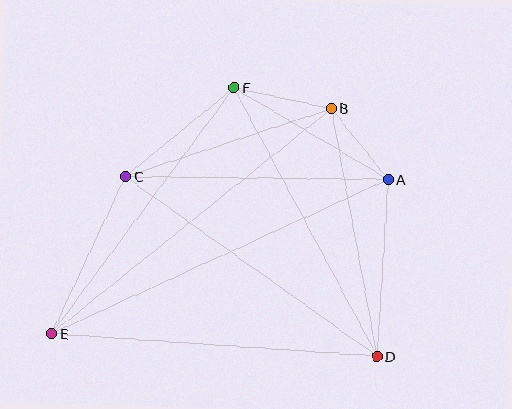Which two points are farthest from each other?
Points A and E are farthest from each other.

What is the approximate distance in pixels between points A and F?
The distance between A and F is approximately 179 pixels.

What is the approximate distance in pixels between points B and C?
The distance between B and C is approximately 216 pixels.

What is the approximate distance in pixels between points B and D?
The distance between B and D is approximately 252 pixels.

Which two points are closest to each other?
Points A and B are closest to each other.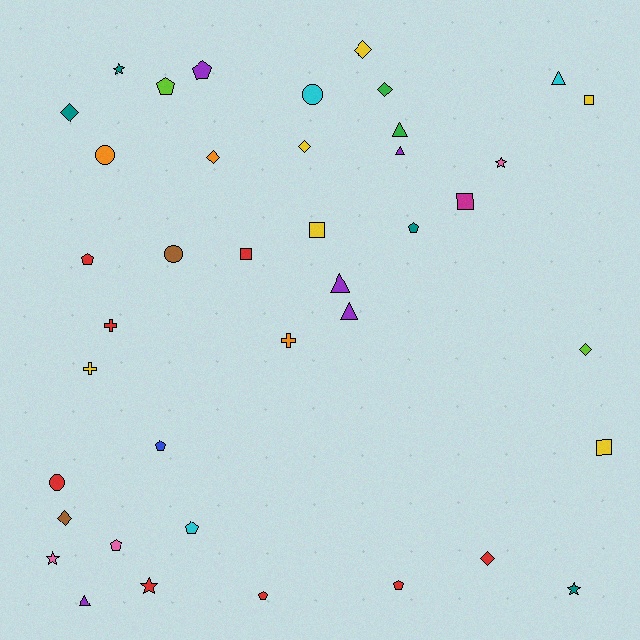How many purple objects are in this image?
There are 5 purple objects.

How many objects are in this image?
There are 40 objects.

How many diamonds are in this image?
There are 8 diamonds.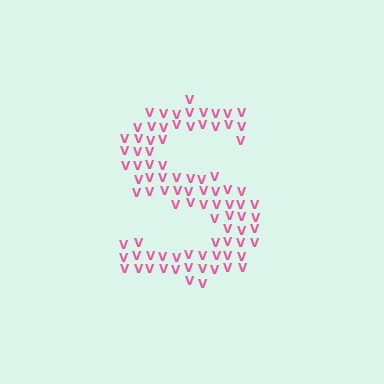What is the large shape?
The large shape is the letter S.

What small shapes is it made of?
It is made of small letter V's.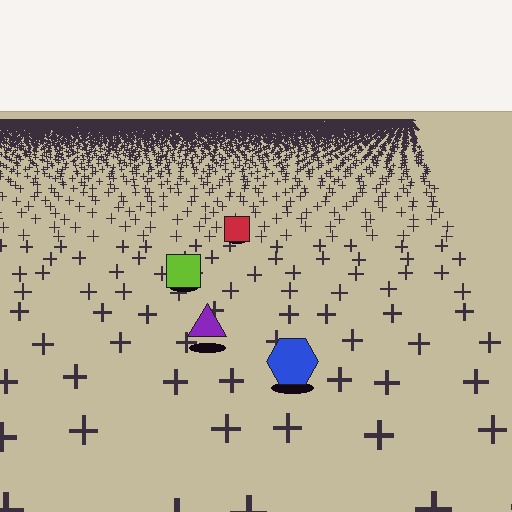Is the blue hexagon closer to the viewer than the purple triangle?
Yes. The blue hexagon is closer — you can tell from the texture gradient: the ground texture is coarser near it.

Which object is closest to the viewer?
The blue hexagon is closest. The texture marks near it are larger and more spread out.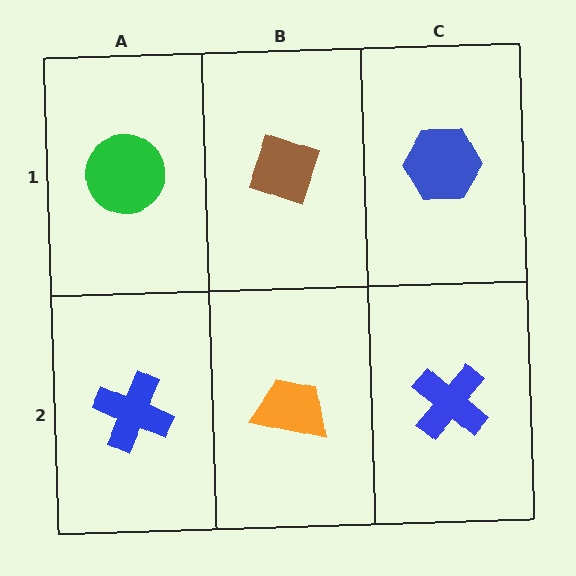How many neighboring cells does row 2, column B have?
3.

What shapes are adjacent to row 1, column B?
An orange trapezoid (row 2, column B), a green circle (row 1, column A), a blue hexagon (row 1, column C).